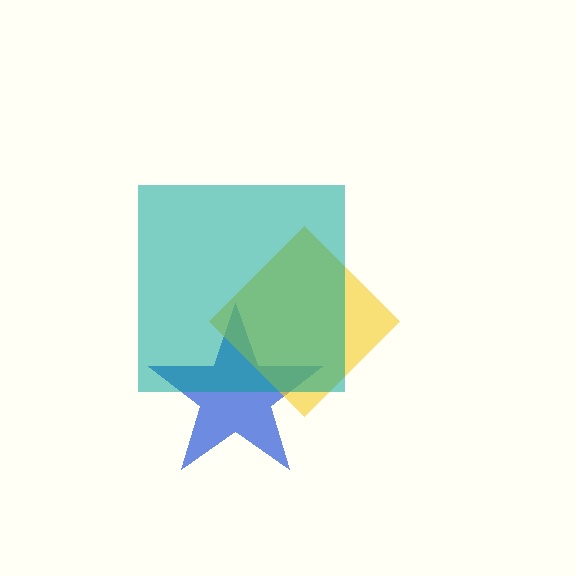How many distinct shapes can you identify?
There are 3 distinct shapes: a blue star, a yellow diamond, a teal square.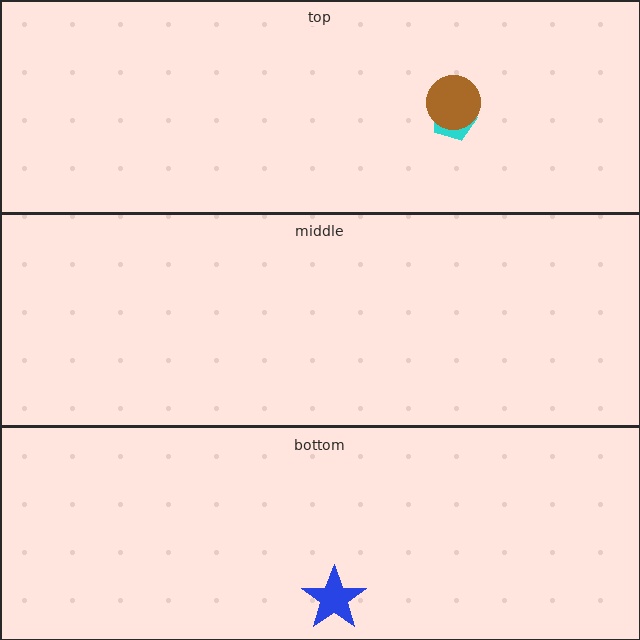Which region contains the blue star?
The bottom region.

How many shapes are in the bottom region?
1.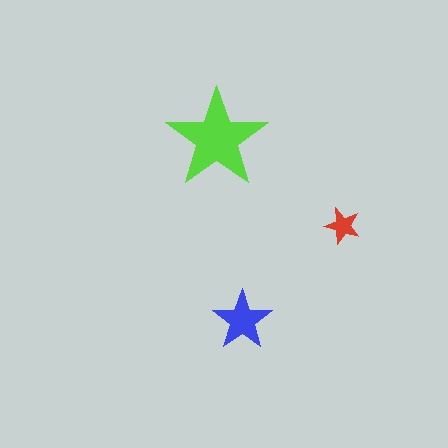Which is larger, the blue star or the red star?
The blue one.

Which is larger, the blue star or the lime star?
The lime one.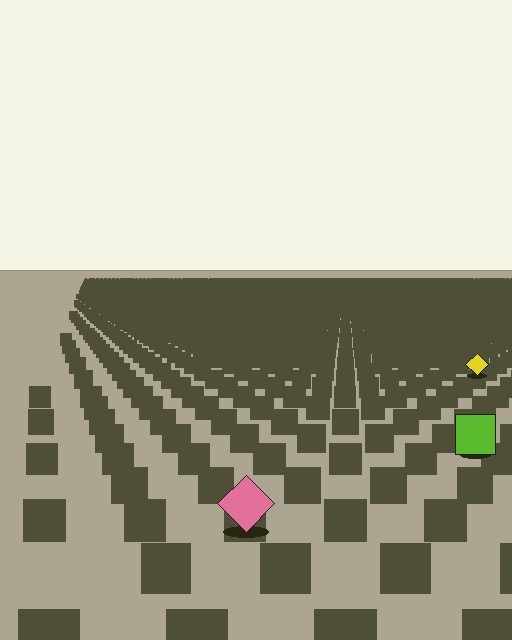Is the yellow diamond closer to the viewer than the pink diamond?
No. The pink diamond is closer — you can tell from the texture gradient: the ground texture is coarser near it.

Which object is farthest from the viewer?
The yellow diamond is farthest from the viewer. It appears smaller and the ground texture around it is denser.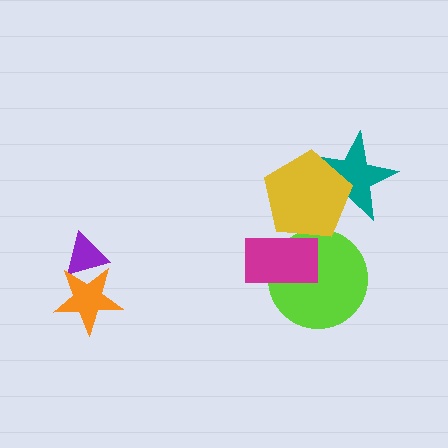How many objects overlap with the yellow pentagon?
3 objects overlap with the yellow pentagon.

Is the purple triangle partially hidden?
Yes, it is partially covered by another shape.